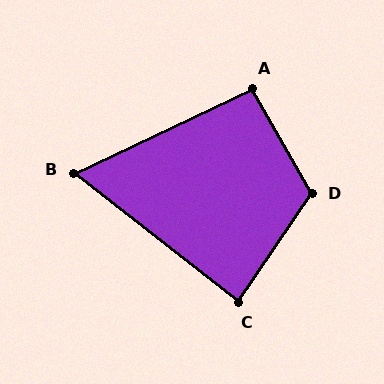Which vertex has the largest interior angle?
D, at approximately 117 degrees.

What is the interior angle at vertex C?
Approximately 86 degrees (approximately right).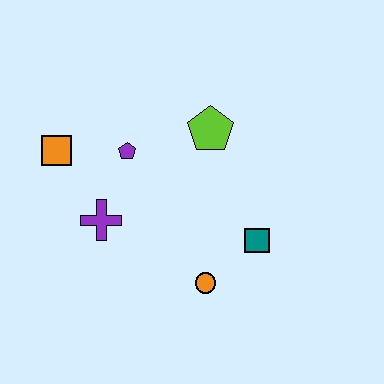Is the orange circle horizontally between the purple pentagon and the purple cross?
No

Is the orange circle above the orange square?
No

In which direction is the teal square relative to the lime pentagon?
The teal square is below the lime pentagon.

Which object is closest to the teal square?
The orange circle is closest to the teal square.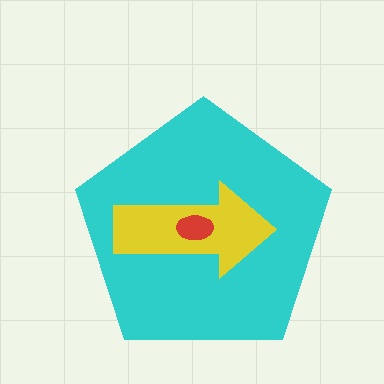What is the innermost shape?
The red ellipse.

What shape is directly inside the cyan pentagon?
The yellow arrow.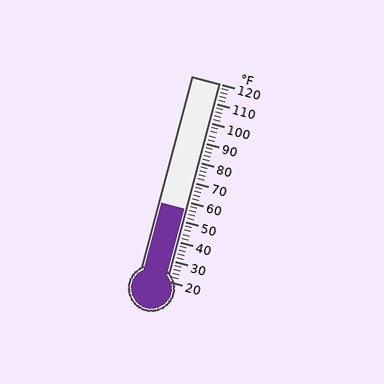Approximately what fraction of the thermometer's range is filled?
The thermometer is filled to approximately 35% of its range.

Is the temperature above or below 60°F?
The temperature is below 60°F.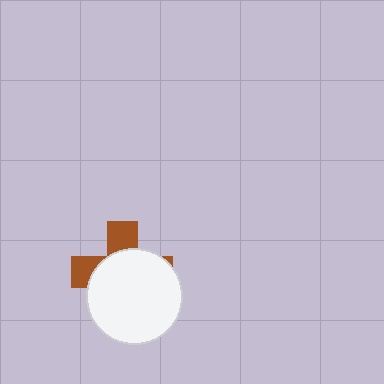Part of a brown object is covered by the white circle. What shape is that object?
It is a cross.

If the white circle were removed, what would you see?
You would see the complete brown cross.